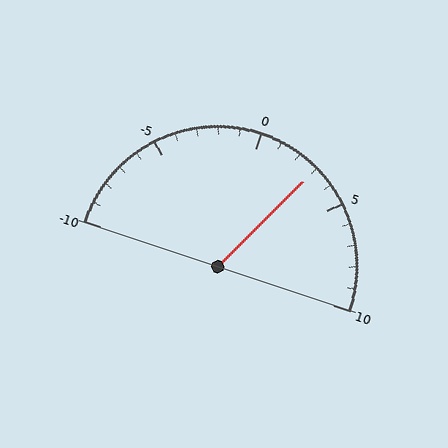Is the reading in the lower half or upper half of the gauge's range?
The reading is in the upper half of the range (-10 to 10).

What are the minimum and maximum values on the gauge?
The gauge ranges from -10 to 10.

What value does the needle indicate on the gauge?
The needle indicates approximately 3.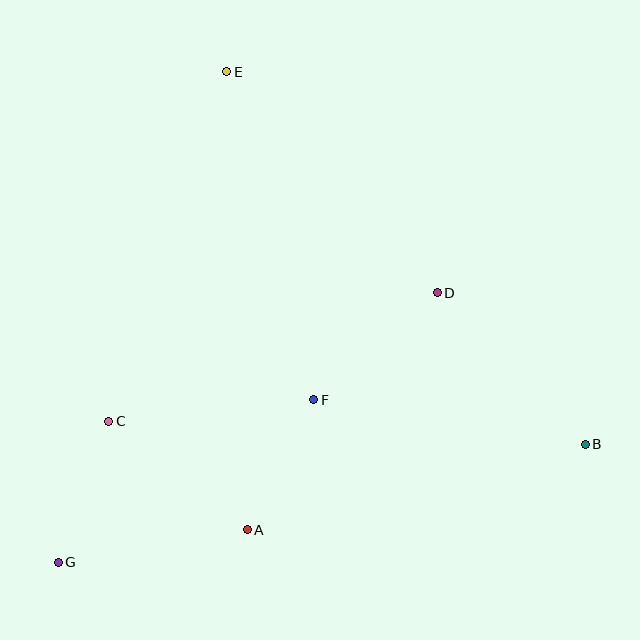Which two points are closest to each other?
Points A and F are closest to each other.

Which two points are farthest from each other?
Points B and G are farthest from each other.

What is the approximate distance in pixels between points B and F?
The distance between B and F is approximately 275 pixels.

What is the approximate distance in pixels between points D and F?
The distance between D and F is approximately 163 pixels.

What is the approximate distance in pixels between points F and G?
The distance between F and G is approximately 303 pixels.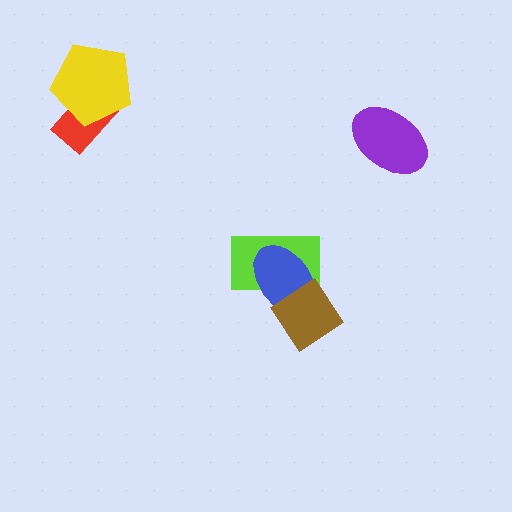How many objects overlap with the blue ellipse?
2 objects overlap with the blue ellipse.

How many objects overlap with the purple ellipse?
0 objects overlap with the purple ellipse.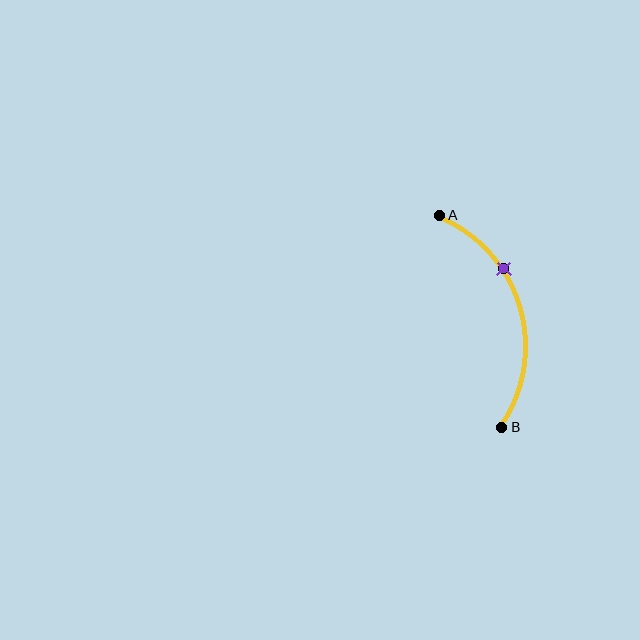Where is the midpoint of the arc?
The arc midpoint is the point on the curve farthest from the straight line joining A and B. It sits to the right of that line.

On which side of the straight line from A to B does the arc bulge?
The arc bulges to the right of the straight line connecting A and B.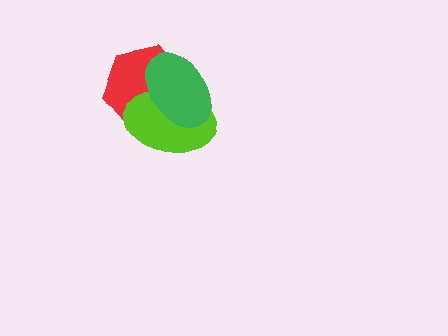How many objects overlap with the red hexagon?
2 objects overlap with the red hexagon.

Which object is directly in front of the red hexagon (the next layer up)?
The lime ellipse is directly in front of the red hexagon.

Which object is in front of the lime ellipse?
The green ellipse is in front of the lime ellipse.